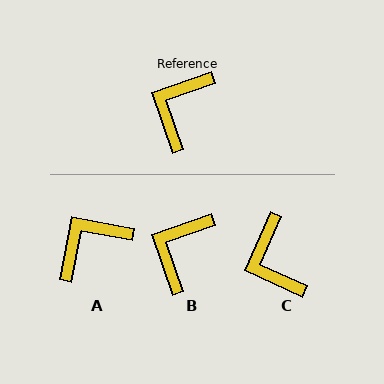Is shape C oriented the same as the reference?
No, it is off by about 46 degrees.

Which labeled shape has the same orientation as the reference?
B.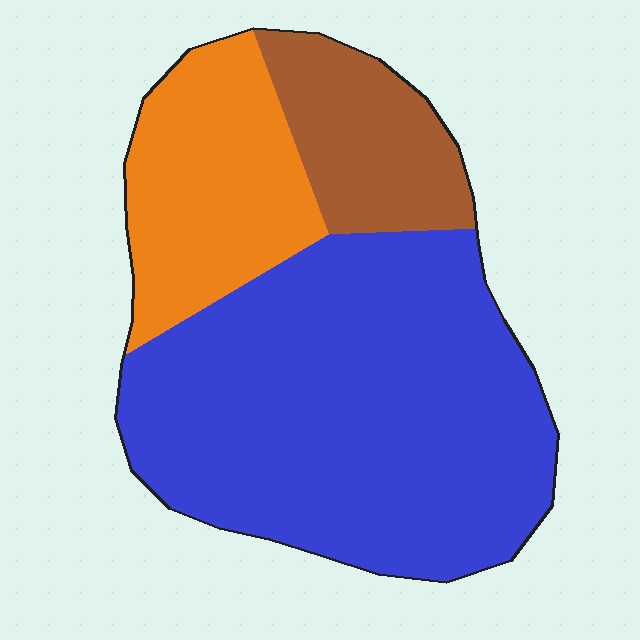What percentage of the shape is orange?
Orange takes up about one fifth (1/5) of the shape.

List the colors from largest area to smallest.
From largest to smallest: blue, orange, brown.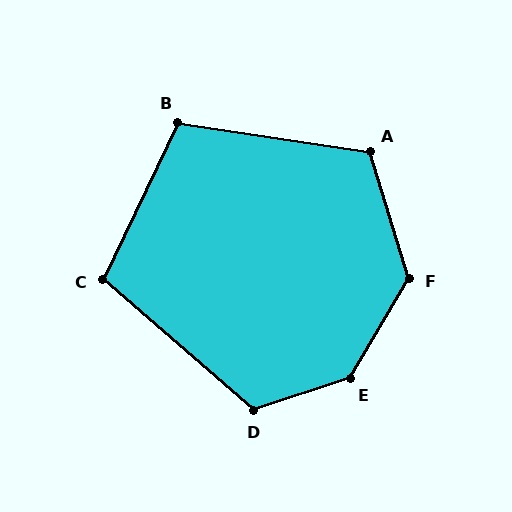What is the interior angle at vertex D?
Approximately 120 degrees (obtuse).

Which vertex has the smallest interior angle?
C, at approximately 106 degrees.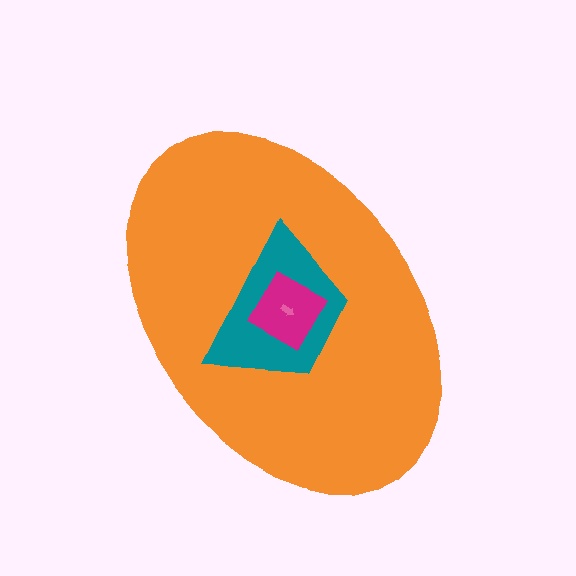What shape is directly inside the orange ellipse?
The teal trapezoid.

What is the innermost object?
The pink arrow.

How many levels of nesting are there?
4.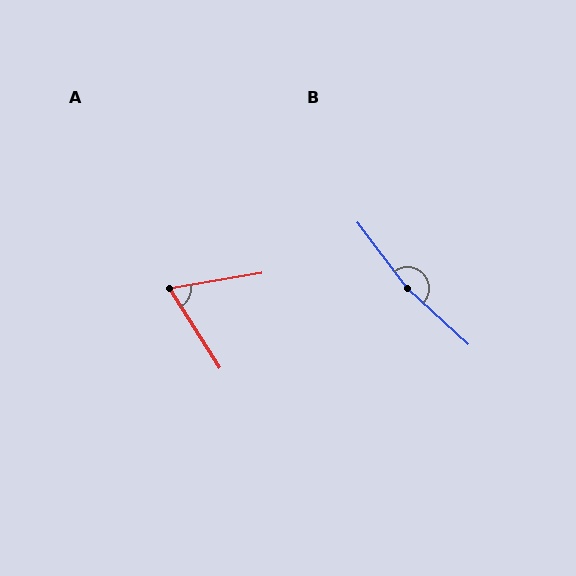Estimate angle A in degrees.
Approximately 67 degrees.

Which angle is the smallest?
A, at approximately 67 degrees.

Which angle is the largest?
B, at approximately 170 degrees.